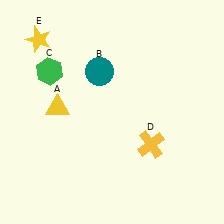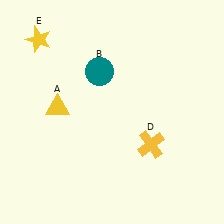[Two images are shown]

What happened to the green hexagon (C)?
The green hexagon (C) was removed in Image 2. It was in the top-left area of Image 1.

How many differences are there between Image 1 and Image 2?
There is 1 difference between the two images.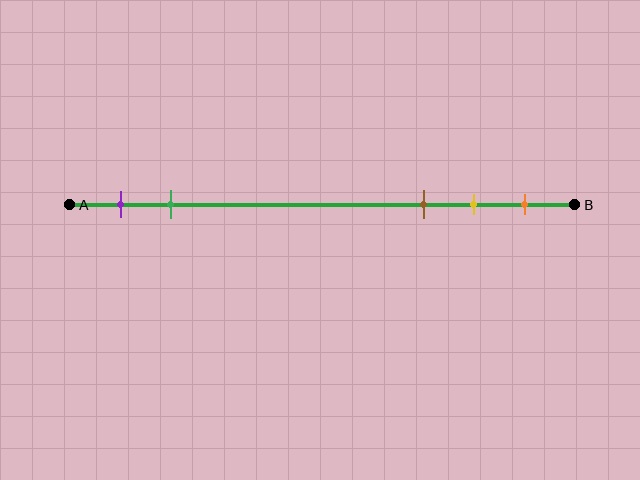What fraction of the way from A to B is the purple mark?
The purple mark is approximately 10% (0.1) of the way from A to B.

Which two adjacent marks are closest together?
The yellow and orange marks are the closest adjacent pair.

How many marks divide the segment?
There are 5 marks dividing the segment.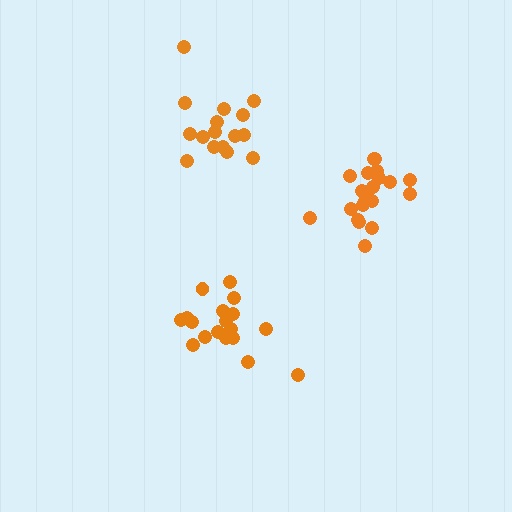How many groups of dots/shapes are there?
There are 3 groups.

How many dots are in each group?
Group 1: 19 dots, Group 2: 21 dots, Group 3: 16 dots (56 total).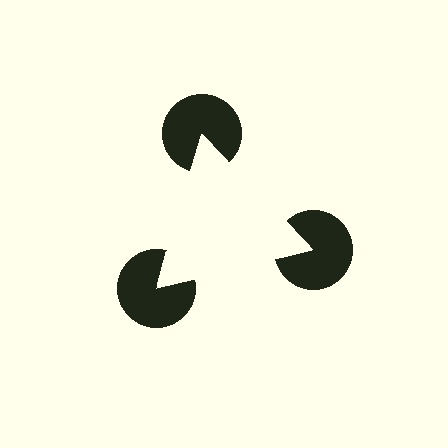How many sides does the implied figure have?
3 sides.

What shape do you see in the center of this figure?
An illusory triangle — its edges are inferred from the aligned wedge cuts in the pac-man discs, not physically drawn.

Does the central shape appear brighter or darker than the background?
It typically appears slightly brighter than the background, even though no actual brightness change is drawn.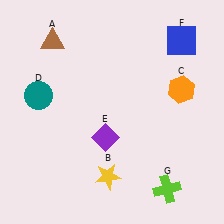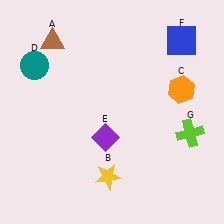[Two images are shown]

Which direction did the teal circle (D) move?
The teal circle (D) moved up.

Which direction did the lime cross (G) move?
The lime cross (G) moved up.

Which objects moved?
The objects that moved are: the teal circle (D), the lime cross (G).